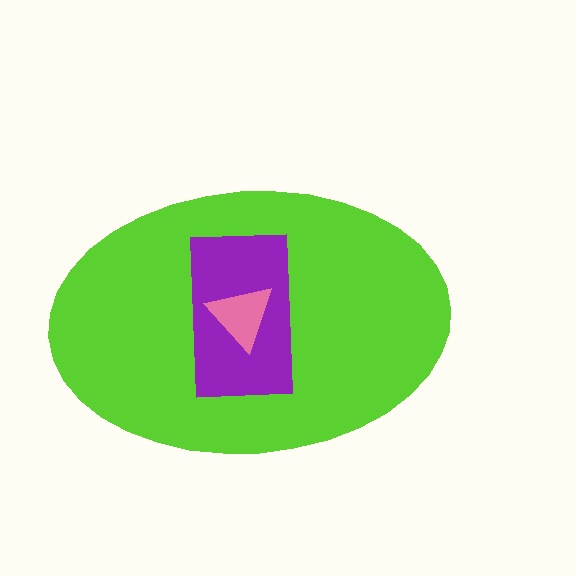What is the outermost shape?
The lime ellipse.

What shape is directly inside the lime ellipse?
The purple rectangle.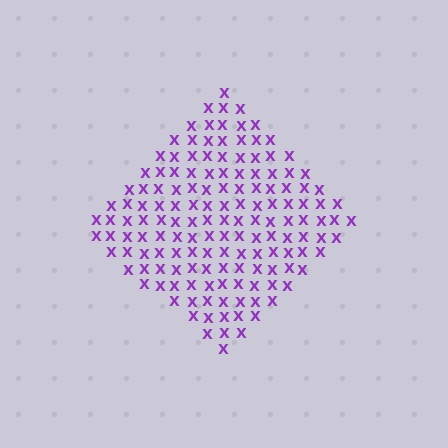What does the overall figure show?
The overall figure shows a diamond.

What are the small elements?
The small elements are letter X's.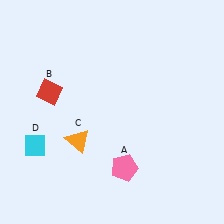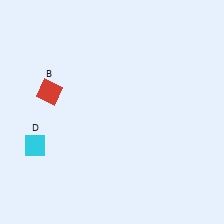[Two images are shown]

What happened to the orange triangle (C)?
The orange triangle (C) was removed in Image 2. It was in the bottom-left area of Image 1.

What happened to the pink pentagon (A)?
The pink pentagon (A) was removed in Image 2. It was in the bottom-right area of Image 1.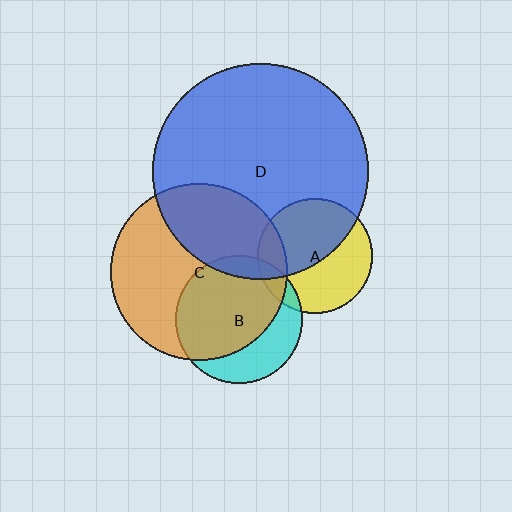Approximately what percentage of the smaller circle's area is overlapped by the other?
Approximately 70%.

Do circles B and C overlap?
Yes.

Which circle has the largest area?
Circle D (blue).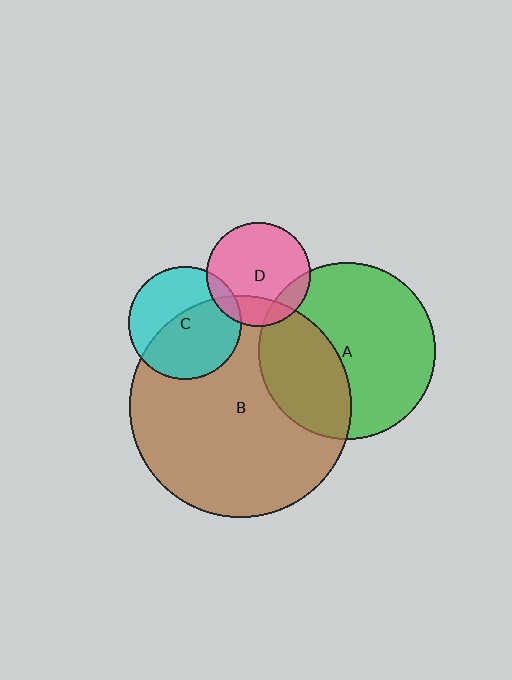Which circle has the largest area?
Circle B (brown).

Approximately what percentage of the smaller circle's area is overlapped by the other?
Approximately 10%.